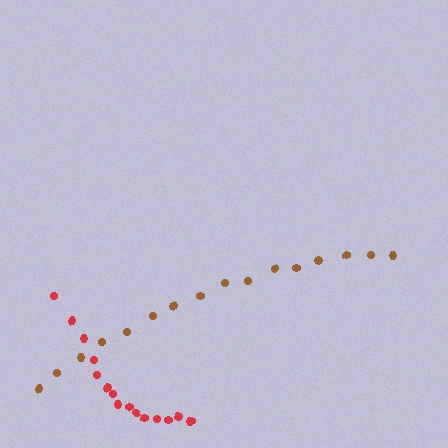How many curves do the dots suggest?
There are 2 distinct paths.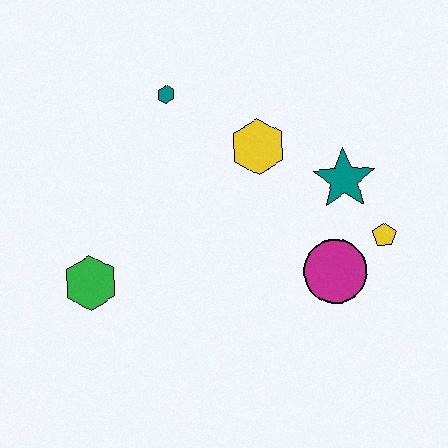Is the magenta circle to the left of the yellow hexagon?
No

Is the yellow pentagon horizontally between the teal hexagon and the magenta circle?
No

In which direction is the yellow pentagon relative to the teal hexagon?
The yellow pentagon is to the right of the teal hexagon.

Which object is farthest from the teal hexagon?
The yellow pentagon is farthest from the teal hexagon.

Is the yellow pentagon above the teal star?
No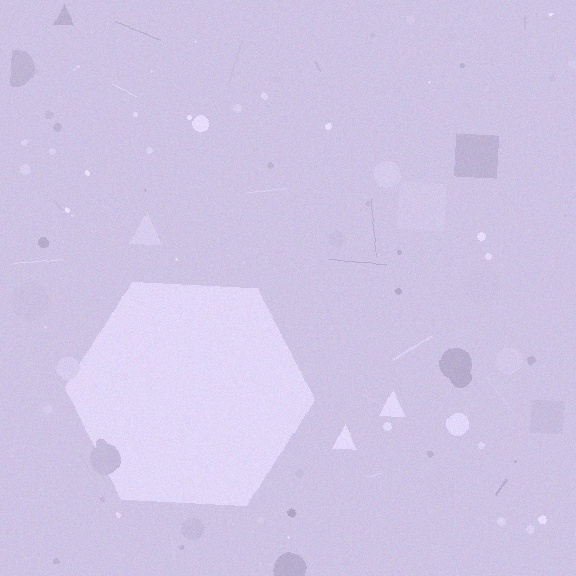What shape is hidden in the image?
A hexagon is hidden in the image.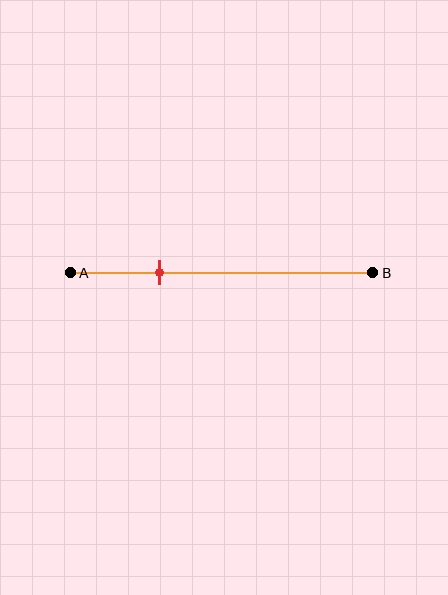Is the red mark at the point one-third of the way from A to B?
No, the mark is at about 30% from A, not at the 33% one-third point.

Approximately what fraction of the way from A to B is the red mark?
The red mark is approximately 30% of the way from A to B.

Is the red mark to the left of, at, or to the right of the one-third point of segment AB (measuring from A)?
The red mark is to the left of the one-third point of segment AB.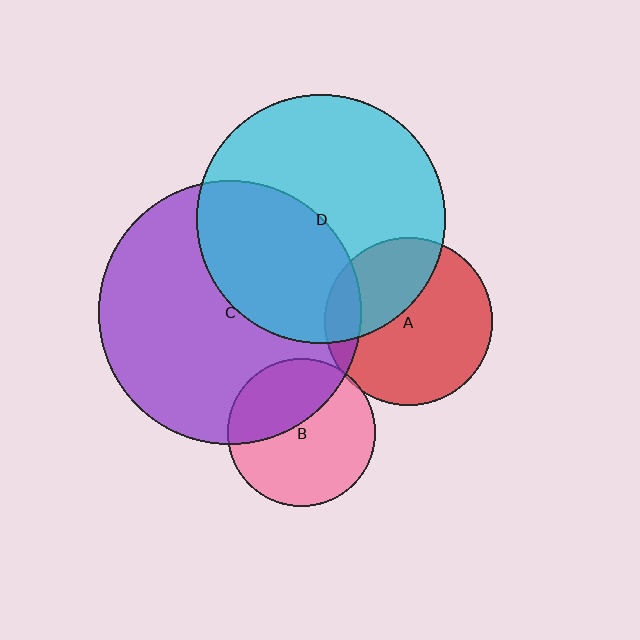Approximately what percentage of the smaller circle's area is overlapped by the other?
Approximately 35%.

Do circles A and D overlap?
Yes.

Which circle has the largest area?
Circle C (purple).